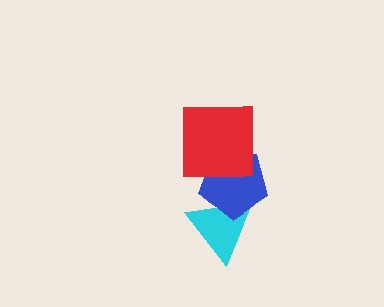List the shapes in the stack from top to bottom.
From top to bottom: the red square, the blue pentagon, the cyan triangle.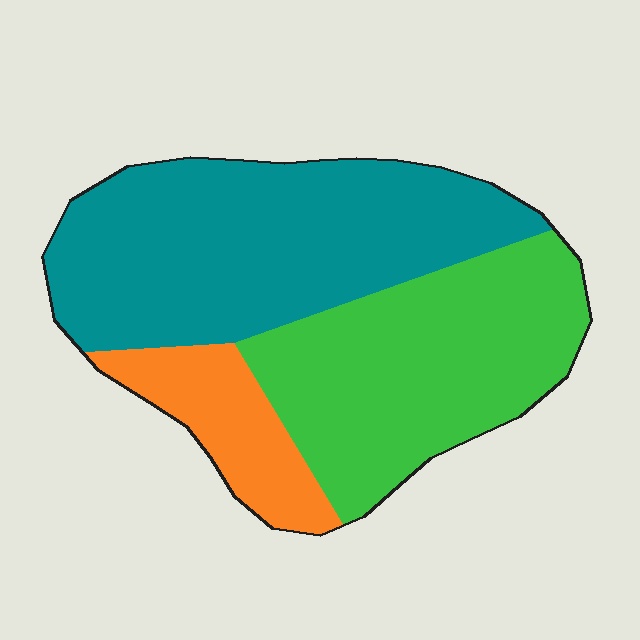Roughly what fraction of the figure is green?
Green takes up about two fifths (2/5) of the figure.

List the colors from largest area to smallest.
From largest to smallest: teal, green, orange.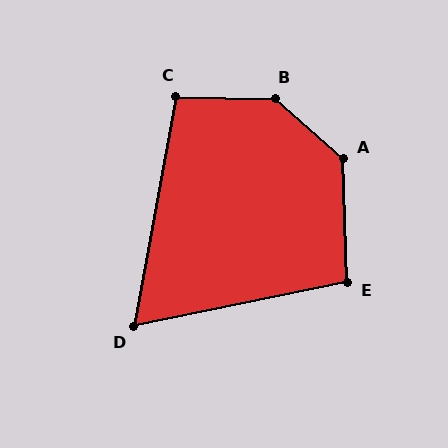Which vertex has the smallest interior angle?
D, at approximately 68 degrees.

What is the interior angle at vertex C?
Approximately 100 degrees (obtuse).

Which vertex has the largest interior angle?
B, at approximately 139 degrees.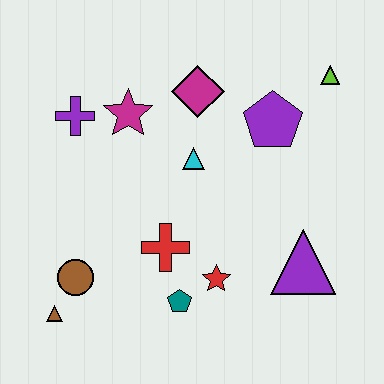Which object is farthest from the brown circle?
The lime triangle is farthest from the brown circle.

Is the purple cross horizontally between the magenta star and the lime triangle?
No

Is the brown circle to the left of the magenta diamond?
Yes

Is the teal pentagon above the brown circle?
No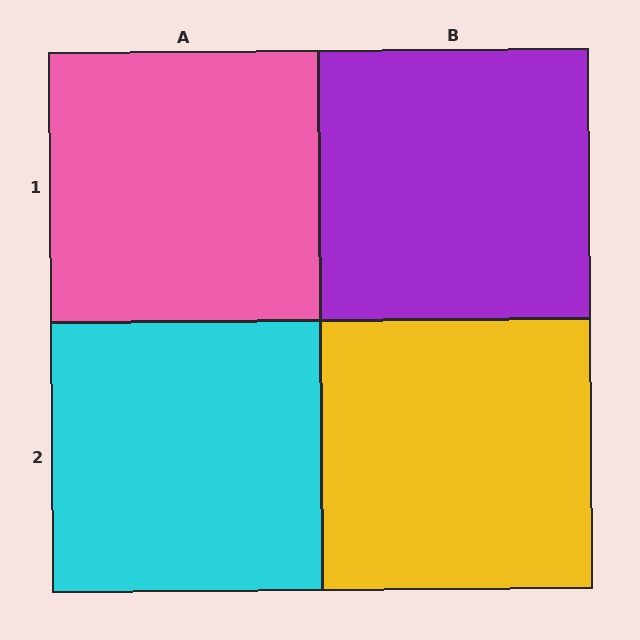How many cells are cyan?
1 cell is cyan.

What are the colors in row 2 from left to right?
Cyan, yellow.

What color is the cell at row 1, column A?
Pink.